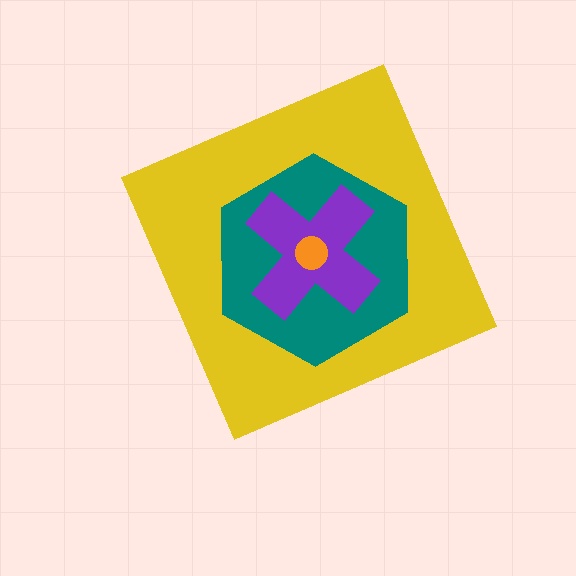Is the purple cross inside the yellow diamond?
Yes.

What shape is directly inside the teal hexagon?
The purple cross.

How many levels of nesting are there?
4.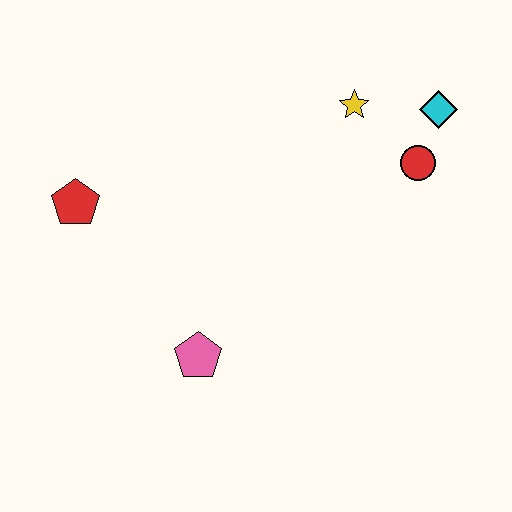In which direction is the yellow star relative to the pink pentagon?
The yellow star is above the pink pentagon.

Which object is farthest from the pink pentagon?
The cyan diamond is farthest from the pink pentagon.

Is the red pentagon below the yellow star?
Yes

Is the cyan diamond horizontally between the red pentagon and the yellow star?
No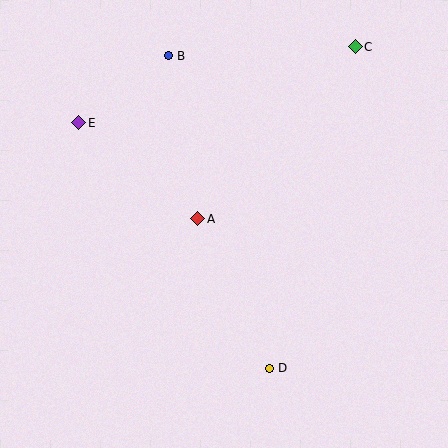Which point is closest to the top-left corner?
Point E is closest to the top-left corner.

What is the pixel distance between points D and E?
The distance between D and E is 311 pixels.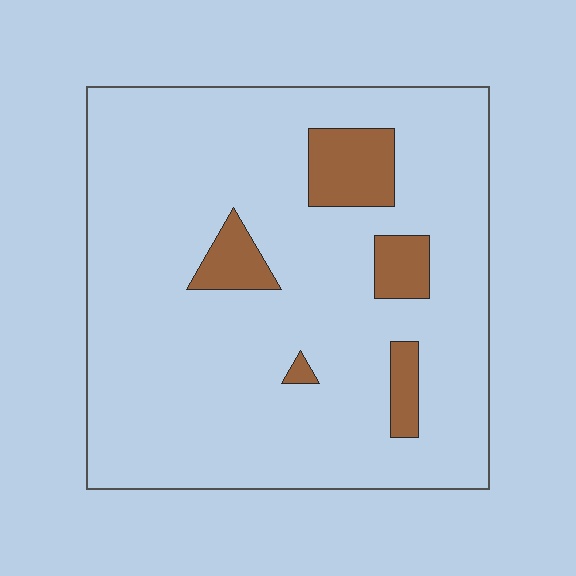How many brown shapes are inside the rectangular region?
5.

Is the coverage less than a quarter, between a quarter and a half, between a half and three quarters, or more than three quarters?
Less than a quarter.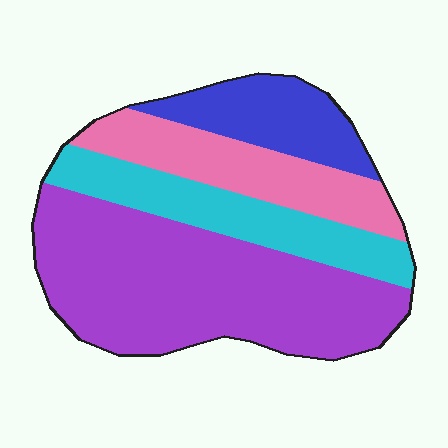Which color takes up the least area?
Blue, at roughly 15%.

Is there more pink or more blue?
Pink.